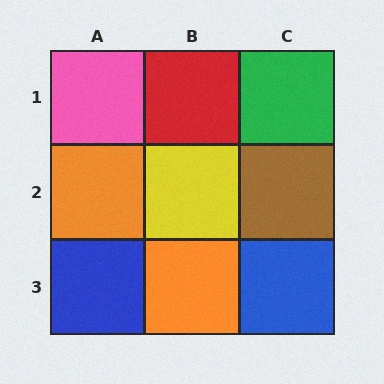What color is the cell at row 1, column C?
Green.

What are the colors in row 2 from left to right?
Orange, yellow, brown.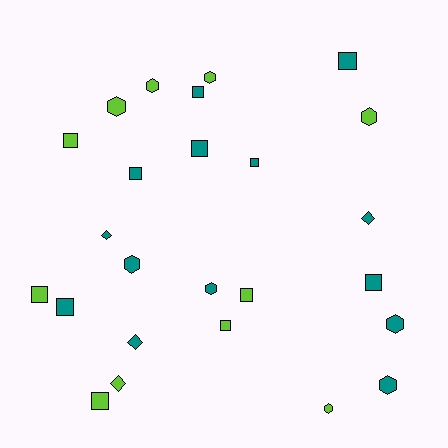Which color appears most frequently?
Teal, with 14 objects.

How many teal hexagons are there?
There are 4 teal hexagons.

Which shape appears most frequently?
Square, with 12 objects.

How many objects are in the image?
There are 25 objects.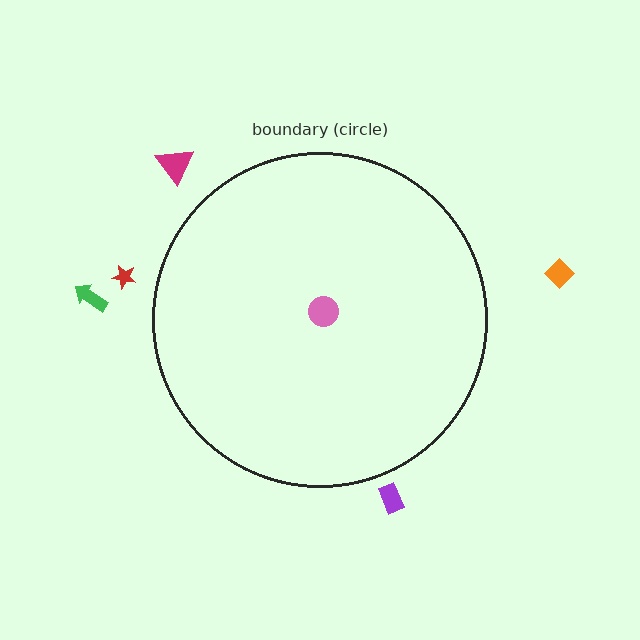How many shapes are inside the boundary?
1 inside, 5 outside.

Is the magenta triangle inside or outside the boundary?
Outside.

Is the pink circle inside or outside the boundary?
Inside.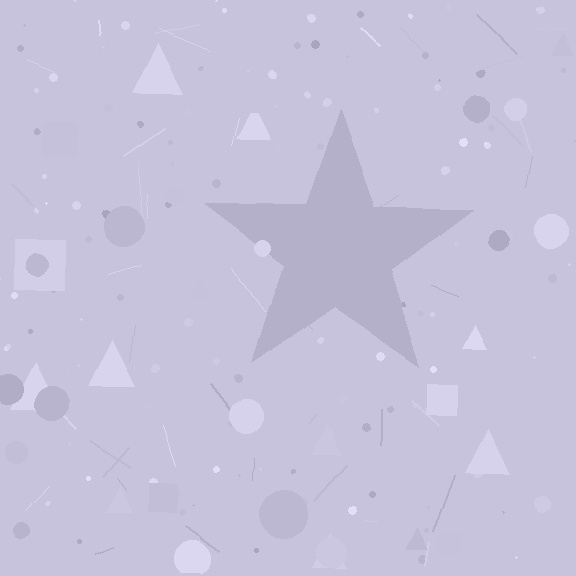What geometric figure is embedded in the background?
A star is embedded in the background.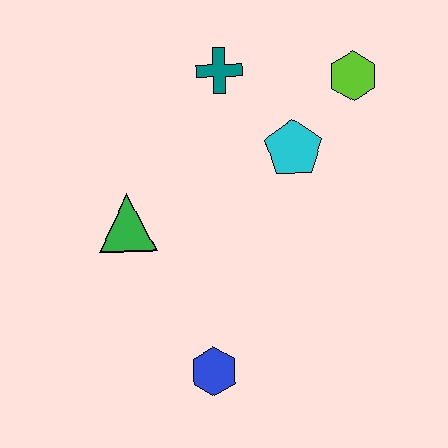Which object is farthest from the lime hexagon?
The blue hexagon is farthest from the lime hexagon.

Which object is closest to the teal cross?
The cyan pentagon is closest to the teal cross.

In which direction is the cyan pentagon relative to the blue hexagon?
The cyan pentagon is above the blue hexagon.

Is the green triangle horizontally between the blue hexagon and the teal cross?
No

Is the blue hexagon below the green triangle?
Yes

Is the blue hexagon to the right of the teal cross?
No